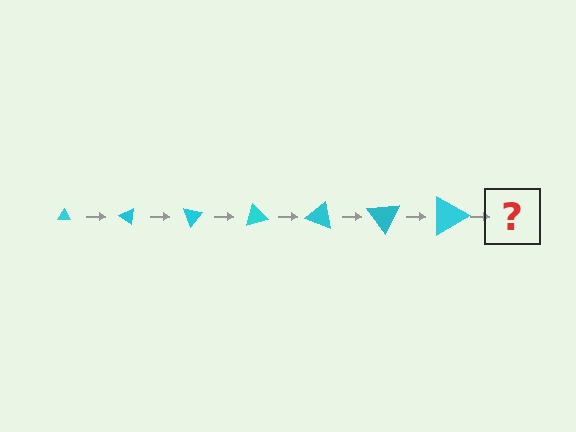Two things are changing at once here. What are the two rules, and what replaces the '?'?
The two rules are that the triangle grows larger each step and it rotates 35 degrees each step. The '?' should be a triangle, larger than the previous one and rotated 245 degrees from the start.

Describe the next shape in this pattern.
It should be a triangle, larger than the previous one and rotated 245 degrees from the start.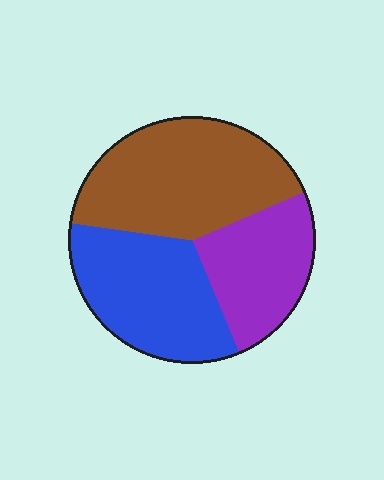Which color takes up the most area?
Brown, at roughly 40%.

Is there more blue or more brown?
Brown.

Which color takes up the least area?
Purple, at roughly 25%.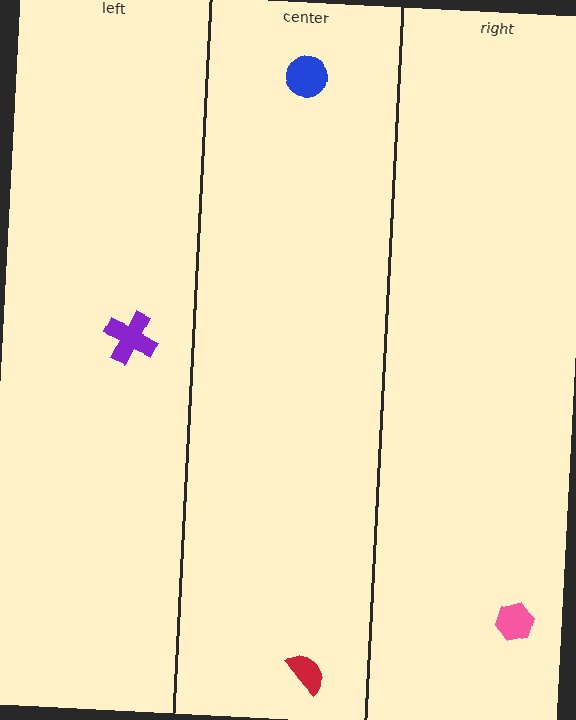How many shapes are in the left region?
1.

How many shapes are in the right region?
1.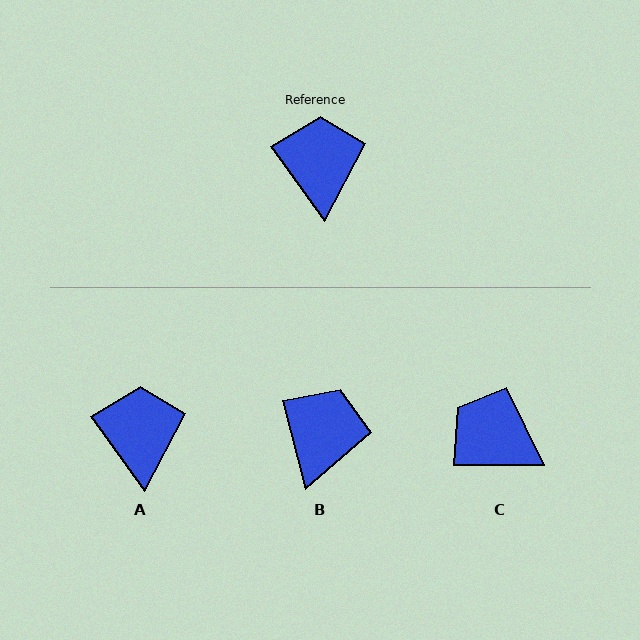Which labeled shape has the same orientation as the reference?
A.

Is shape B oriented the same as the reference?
No, it is off by about 22 degrees.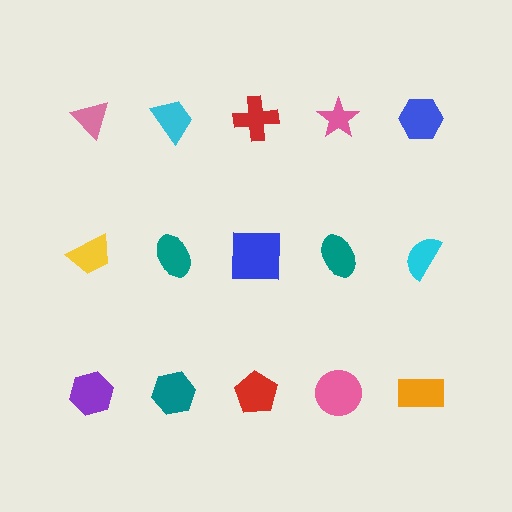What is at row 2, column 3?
A blue square.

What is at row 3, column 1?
A purple hexagon.